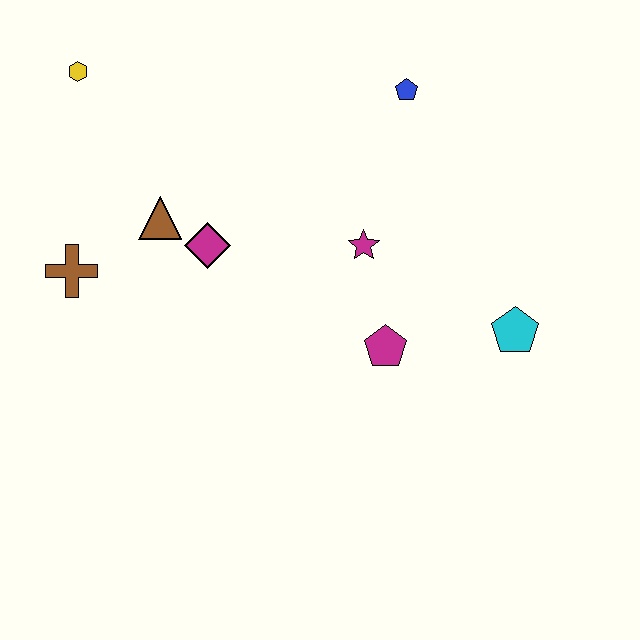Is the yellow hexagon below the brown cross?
No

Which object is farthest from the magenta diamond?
The cyan pentagon is farthest from the magenta diamond.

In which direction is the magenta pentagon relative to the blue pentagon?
The magenta pentagon is below the blue pentagon.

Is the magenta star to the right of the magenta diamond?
Yes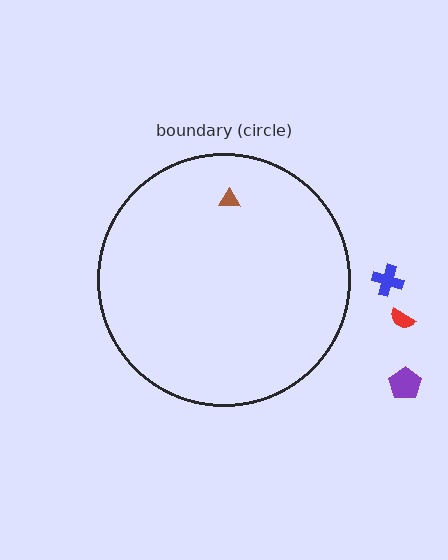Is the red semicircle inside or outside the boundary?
Outside.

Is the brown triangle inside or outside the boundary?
Inside.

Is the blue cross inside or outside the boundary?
Outside.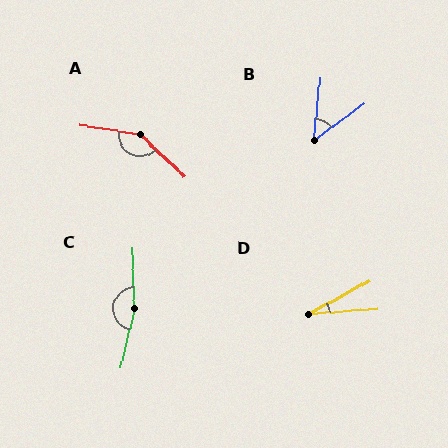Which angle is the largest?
C, at approximately 164 degrees.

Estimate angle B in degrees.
Approximately 48 degrees.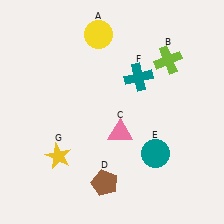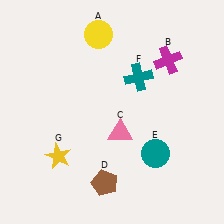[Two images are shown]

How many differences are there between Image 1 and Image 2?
There is 1 difference between the two images.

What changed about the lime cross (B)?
In Image 1, B is lime. In Image 2, it changed to magenta.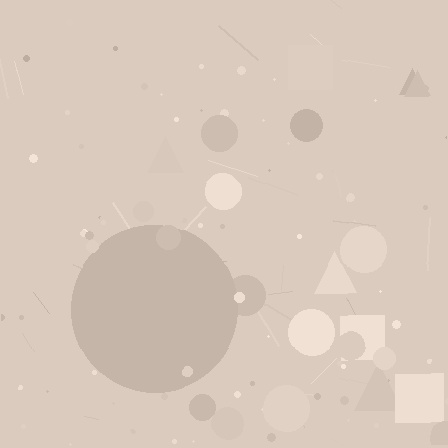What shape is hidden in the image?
A circle is hidden in the image.